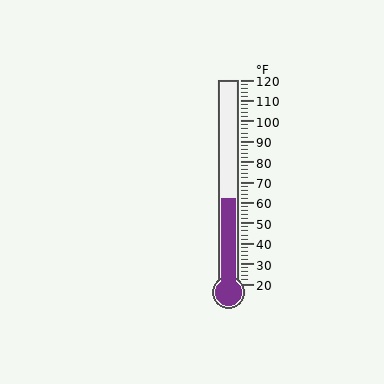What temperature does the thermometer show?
The thermometer shows approximately 62°F.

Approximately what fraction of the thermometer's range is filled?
The thermometer is filled to approximately 40% of its range.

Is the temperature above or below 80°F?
The temperature is below 80°F.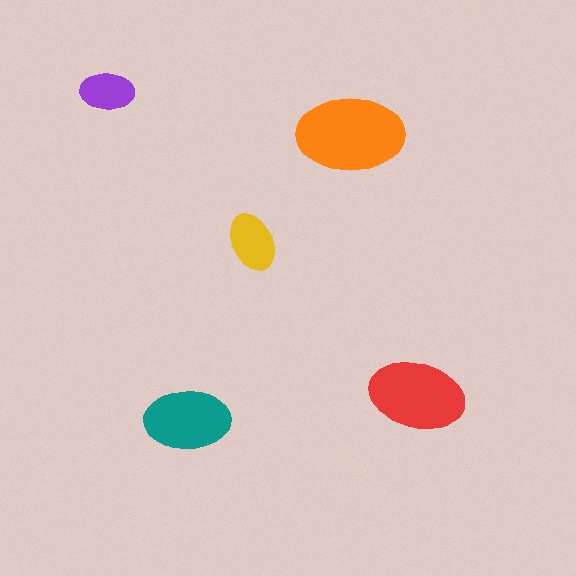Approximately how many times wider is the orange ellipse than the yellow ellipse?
About 2 times wider.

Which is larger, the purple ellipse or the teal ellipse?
The teal one.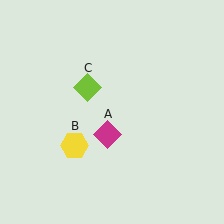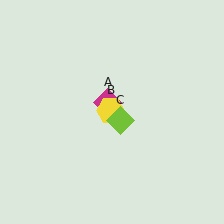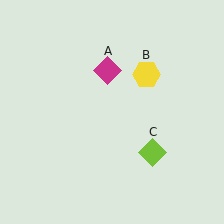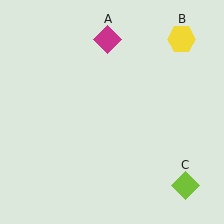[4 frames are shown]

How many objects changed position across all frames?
3 objects changed position: magenta diamond (object A), yellow hexagon (object B), lime diamond (object C).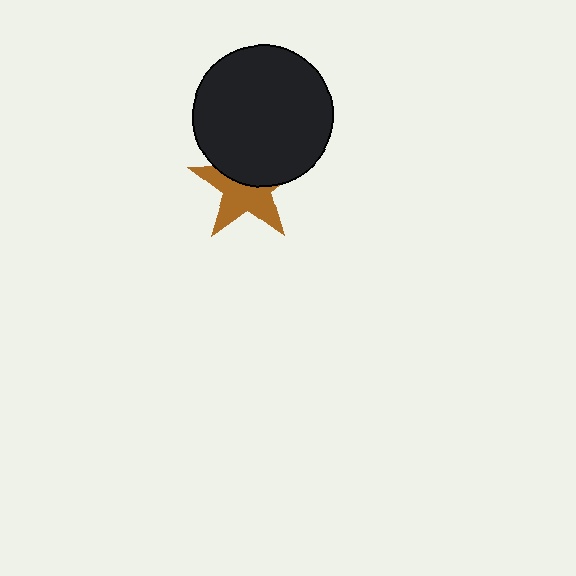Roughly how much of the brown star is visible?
About half of it is visible (roughly 57%).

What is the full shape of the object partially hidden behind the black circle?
The partially hidden object is a brown star.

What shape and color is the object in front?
The object in front is a black circle.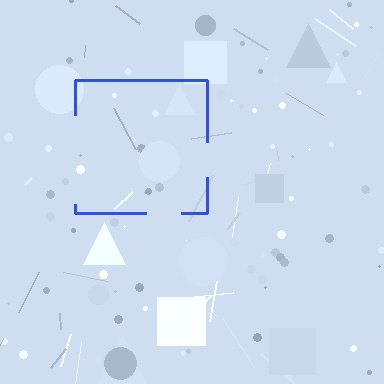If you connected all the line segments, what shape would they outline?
They would outline a square.